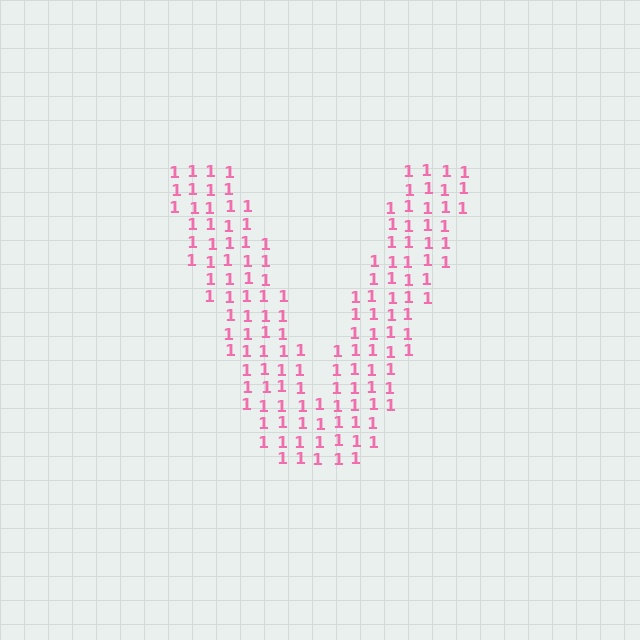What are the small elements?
The small elements are digit 1's.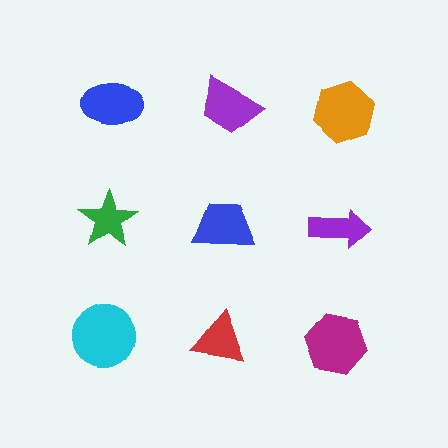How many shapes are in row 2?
3 shapes.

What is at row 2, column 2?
A blue trapezoid.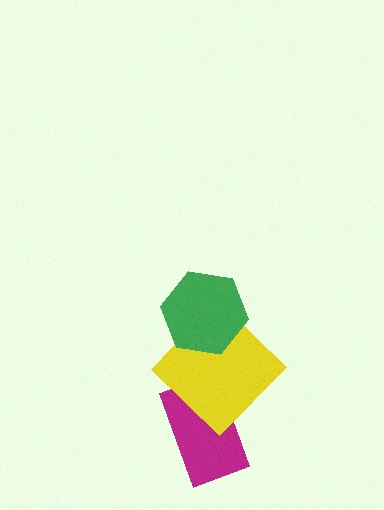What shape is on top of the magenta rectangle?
The yellow diamond is on top of the magenta rectangle.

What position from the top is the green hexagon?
The green hexagon is 1st from the top.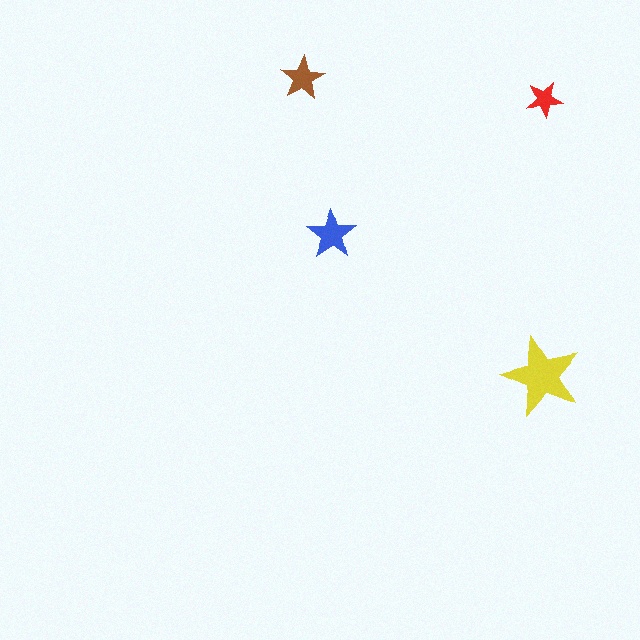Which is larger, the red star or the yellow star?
The yellow one.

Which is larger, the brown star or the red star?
The brown one.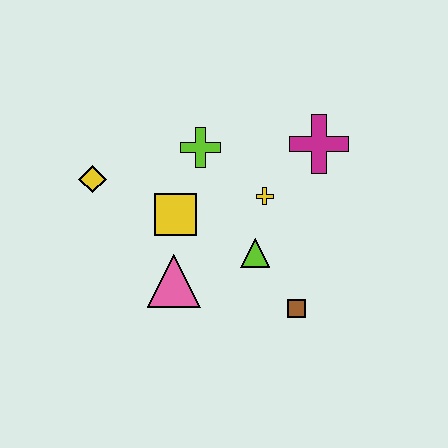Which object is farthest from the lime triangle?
The yellow diamond is farthest from the lime triangle.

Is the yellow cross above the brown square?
Yes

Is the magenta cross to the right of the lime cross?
Yes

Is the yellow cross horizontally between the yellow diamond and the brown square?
Yes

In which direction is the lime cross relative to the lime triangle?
The lime cross is above the lime triangle.